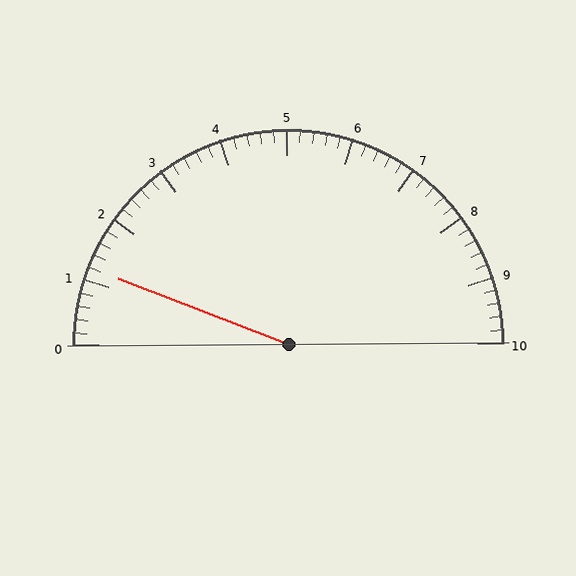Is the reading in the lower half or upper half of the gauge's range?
The reading is in the lower half of the range (0 to 10).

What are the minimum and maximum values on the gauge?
The gauge ranges from 0 to 10.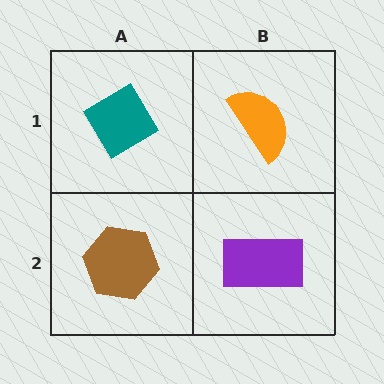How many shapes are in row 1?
2 shapes.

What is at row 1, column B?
An orange semicircle.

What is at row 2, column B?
A purple rectangle.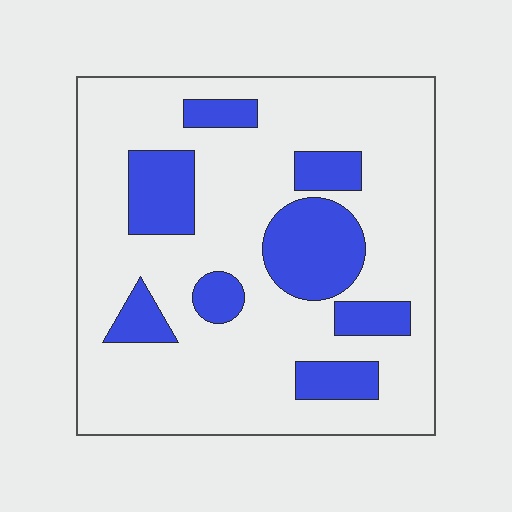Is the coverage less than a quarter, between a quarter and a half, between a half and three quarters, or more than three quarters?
Less than a quarter.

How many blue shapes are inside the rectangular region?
8.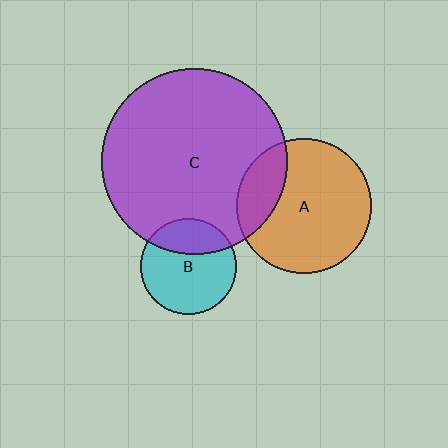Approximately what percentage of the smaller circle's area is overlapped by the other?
Approximately 30%.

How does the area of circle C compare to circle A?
Approximately 1.9 times.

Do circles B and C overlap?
Yes.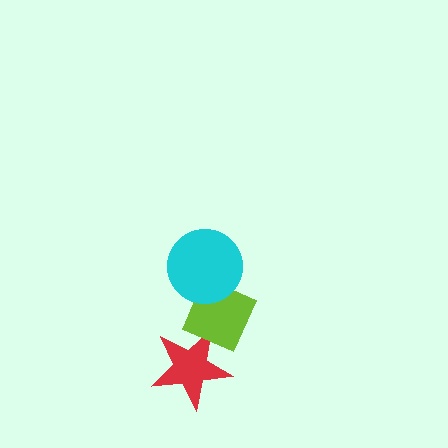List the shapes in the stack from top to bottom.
From top to bottom: the cyan circle, the lime diamond, the red star.